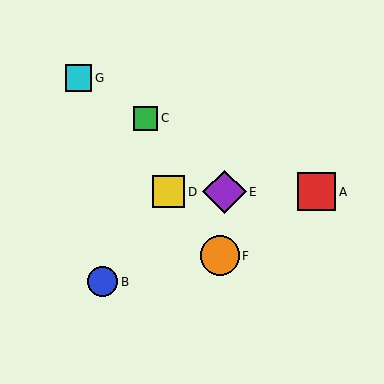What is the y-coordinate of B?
Object B is at y≈282.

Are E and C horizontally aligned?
No, E is at y≈192 and C is at y≈118.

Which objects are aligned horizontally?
Objects A, D, E are aligned horizontally.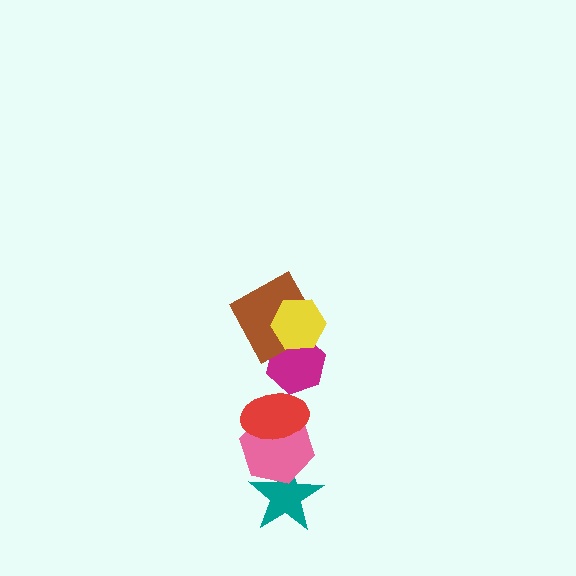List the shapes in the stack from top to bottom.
From top to bottom: the yellow hexagon, the brown square, the magenta hexagon, the red ellipse, the pink hexagon, the teal star.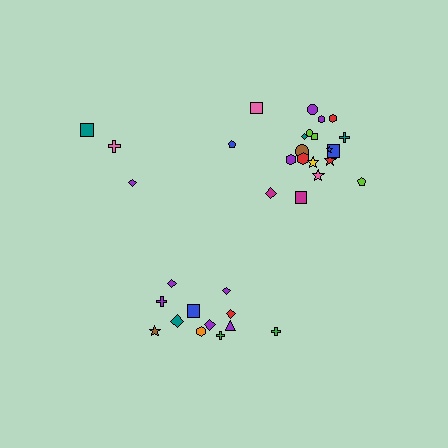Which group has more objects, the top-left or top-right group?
The top-right group.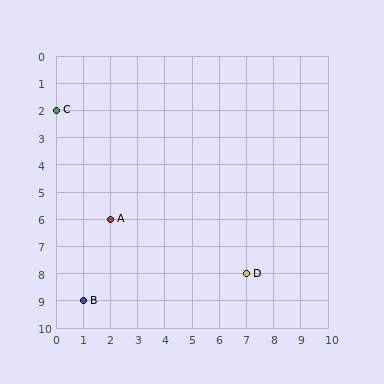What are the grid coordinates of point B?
Point B is at grid coordinates (1, 9).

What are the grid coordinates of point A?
Point A is at grid coordinates (2, 6).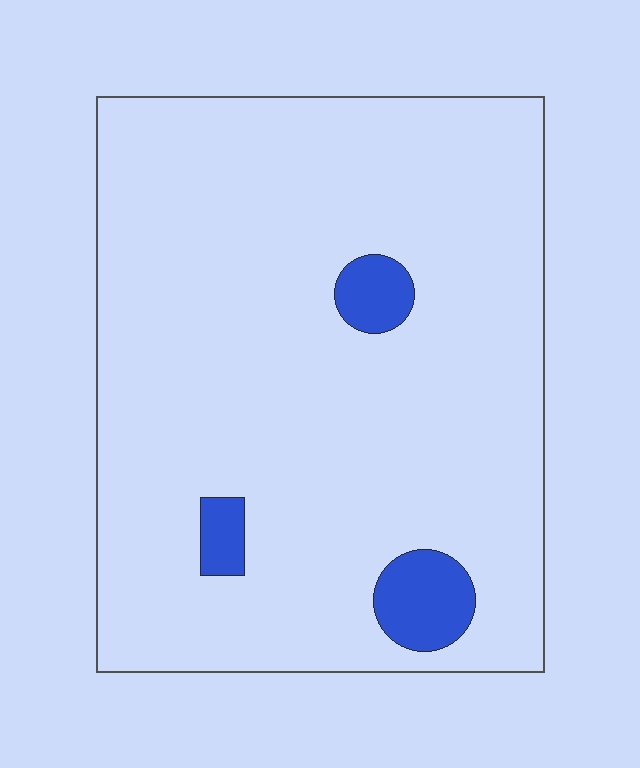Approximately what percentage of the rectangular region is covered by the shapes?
Approximately 5%.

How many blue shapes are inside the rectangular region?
3.